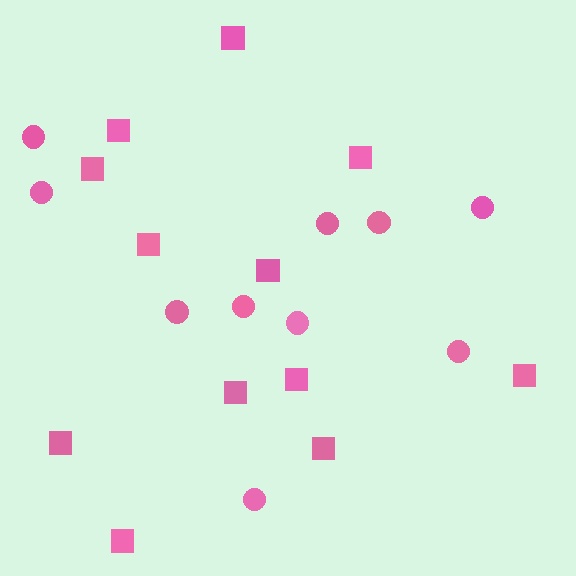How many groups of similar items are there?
There are 2 groups: one group of circles (10) and one group of squares (12).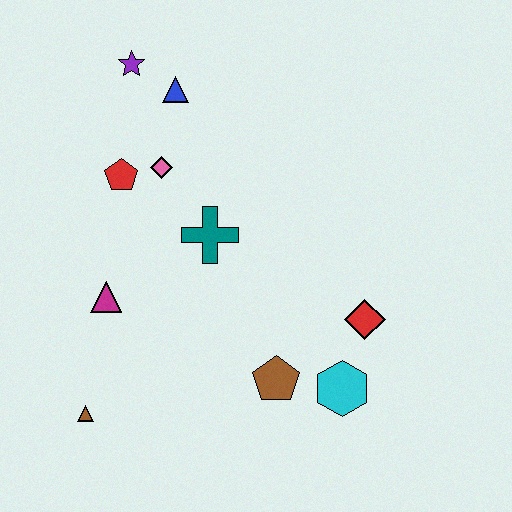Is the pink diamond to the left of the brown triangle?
No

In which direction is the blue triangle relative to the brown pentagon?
The blue triangle is above the brown pentagon.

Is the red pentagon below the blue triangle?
Yes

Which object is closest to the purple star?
The blue triangle is closest to the purple star.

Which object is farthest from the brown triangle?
The purple star is farthest from the brown triangle.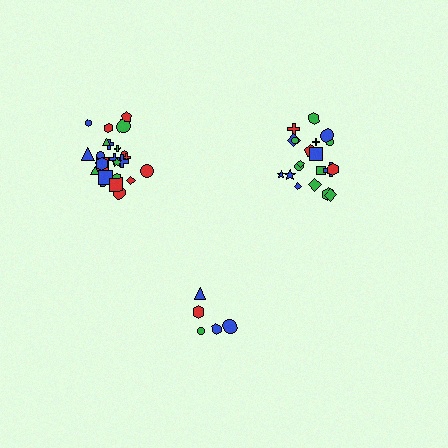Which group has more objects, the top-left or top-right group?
The top-left group.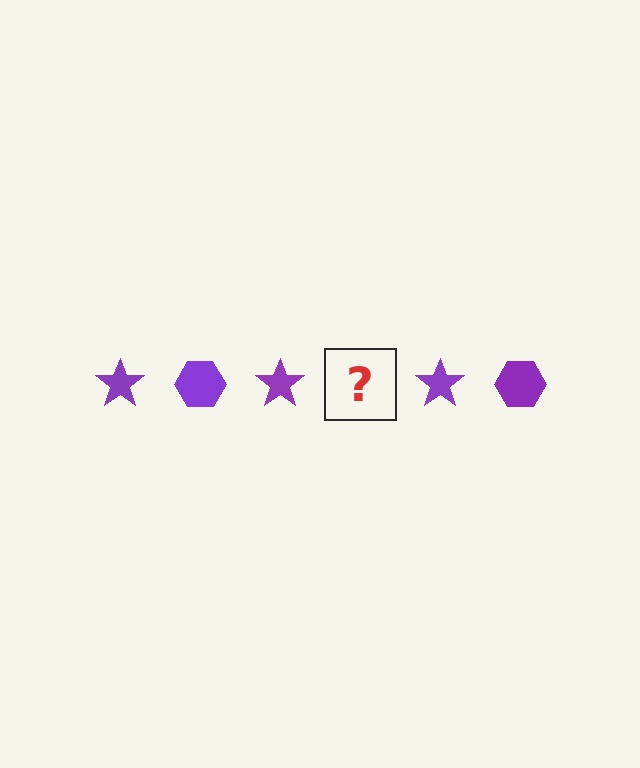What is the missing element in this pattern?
The missing element is a purple hexagon.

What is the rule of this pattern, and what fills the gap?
The rule is that the pattern cycles through star, hexagon shapes in purple. The gap should be filled with a purple hexagon.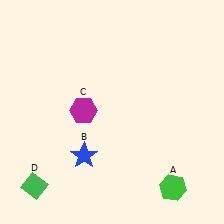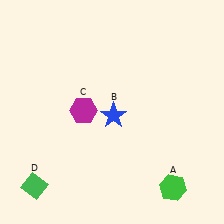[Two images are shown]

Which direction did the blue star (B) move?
The blue star (B) moved up.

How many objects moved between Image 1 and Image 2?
1 object moved between the two images.